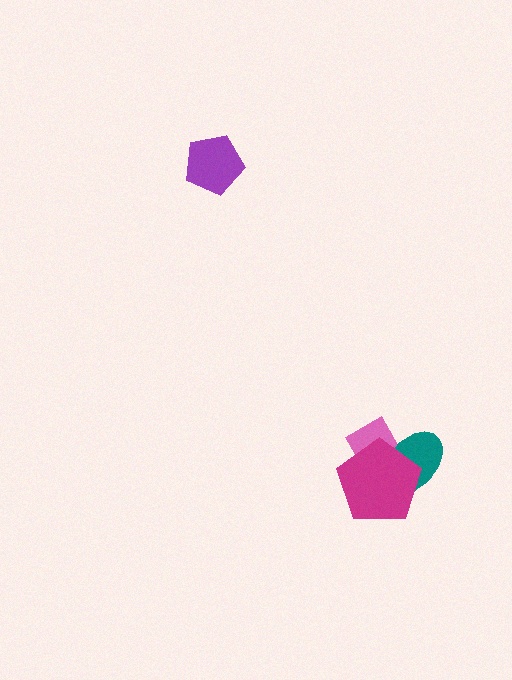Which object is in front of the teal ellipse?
The magenta pentagon is in front of the teal ellipse.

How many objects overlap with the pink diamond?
2 objects overlap with the pink diamond.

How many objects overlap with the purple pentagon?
0 objects overlap with the purple pentagon.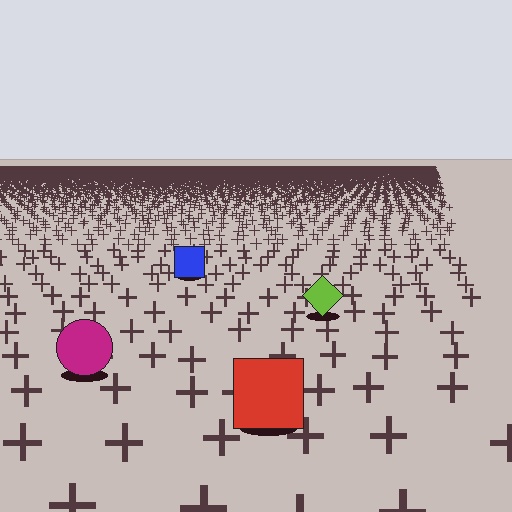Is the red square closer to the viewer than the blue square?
Yes. The red square is closer — you can tell from the texture gradient: the ground texture is coarser near it.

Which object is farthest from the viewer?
The blue square is farthest from the viewer. It appears smaller and the ground texture around it is denser.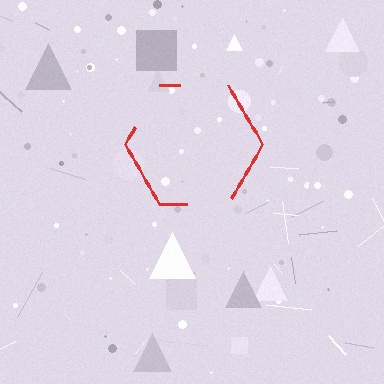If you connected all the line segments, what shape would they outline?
They would outline a hexagon.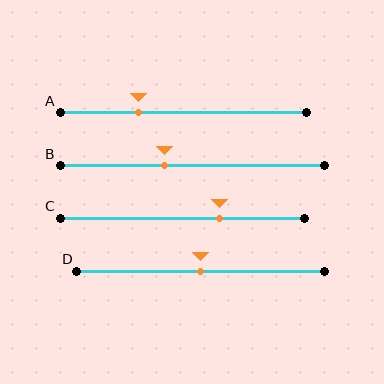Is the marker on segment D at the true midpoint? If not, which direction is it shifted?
Yes, the marker on segment D is at the true midpoint.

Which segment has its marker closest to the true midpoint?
Segment D has its marker closest to the true midpoint.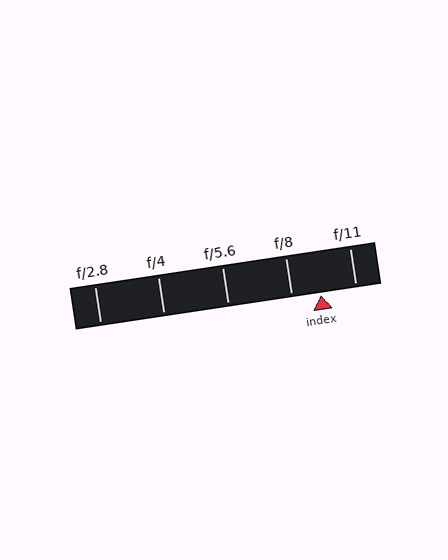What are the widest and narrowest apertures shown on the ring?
The widest aperture shown is f/2.8 and the narrowest is f/11.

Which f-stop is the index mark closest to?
The index mark is closest to f/8.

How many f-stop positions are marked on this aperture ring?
There are 5 f-stop positions marked.